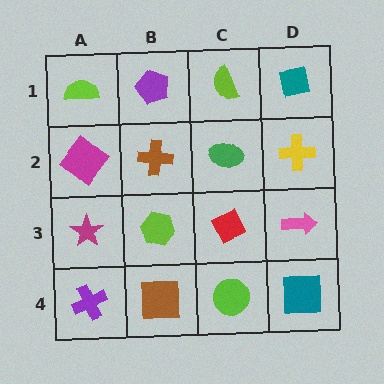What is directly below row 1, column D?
A yellow cross.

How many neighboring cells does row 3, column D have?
3.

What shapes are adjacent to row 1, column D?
A yellow cross (row 2, column D), a lime semicircle (row 1, column C).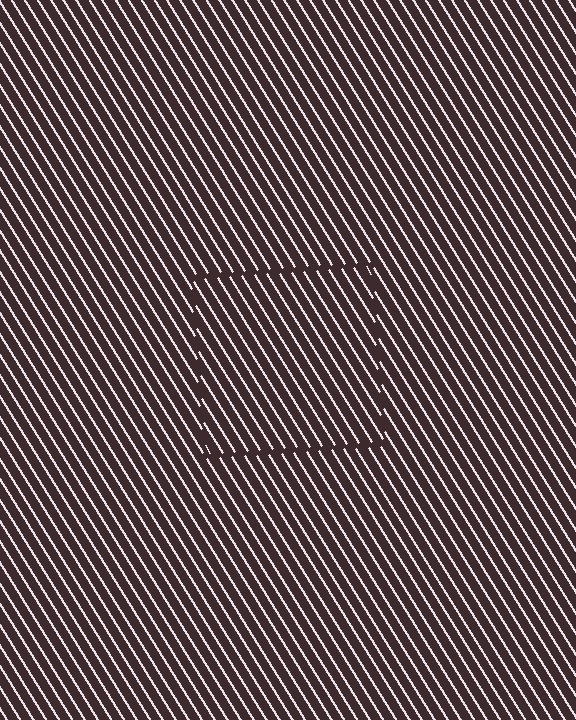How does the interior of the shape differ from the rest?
The interior of the shape contains the same grating, shifted by half a period — the contour is defined by the phase discontinuity where line-ends from the inner and outer gratings abut.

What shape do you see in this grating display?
An illusory square. The interior of the shape contains the same grating, shifted by half a period — the contour is defined by the phase discontinuity where line-ends from the inner and outer gratings abut.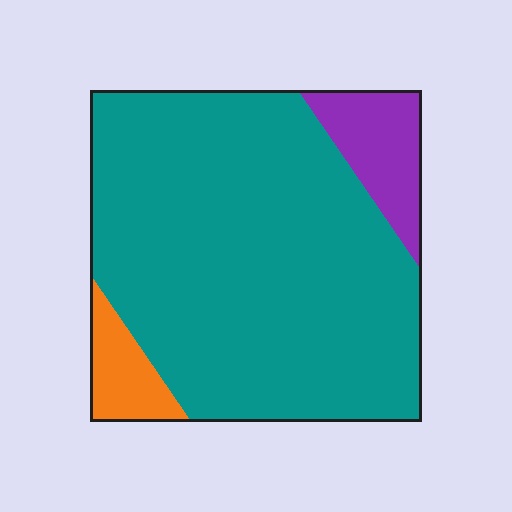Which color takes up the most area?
Teal, at roughly 85%.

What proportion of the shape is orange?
Orange covers about 5% of the shape.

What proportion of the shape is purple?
Purple takes up about one tenth (1/10) of the shape.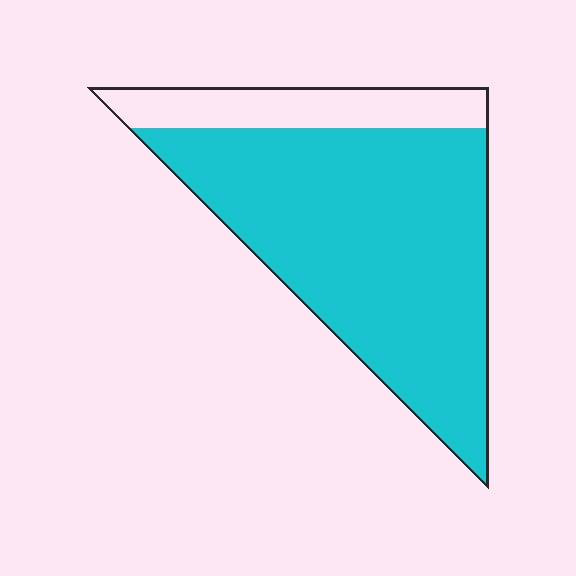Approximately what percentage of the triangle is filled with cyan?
Approximately 80%.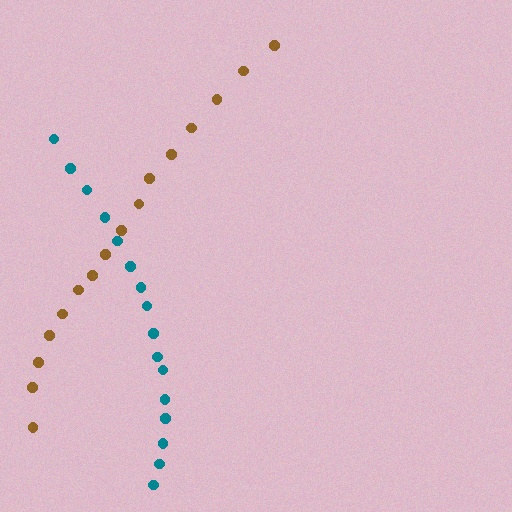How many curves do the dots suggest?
There are 2 distinct paths.